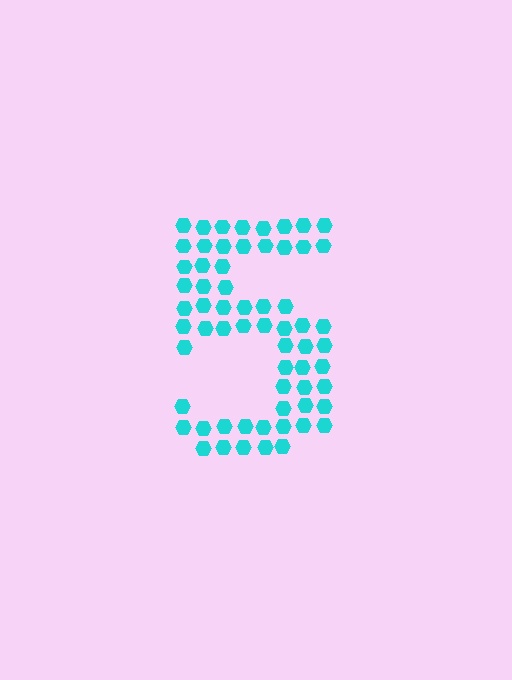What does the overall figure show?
The overall figure shows the digit 5.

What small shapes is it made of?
It is made of small hexagons.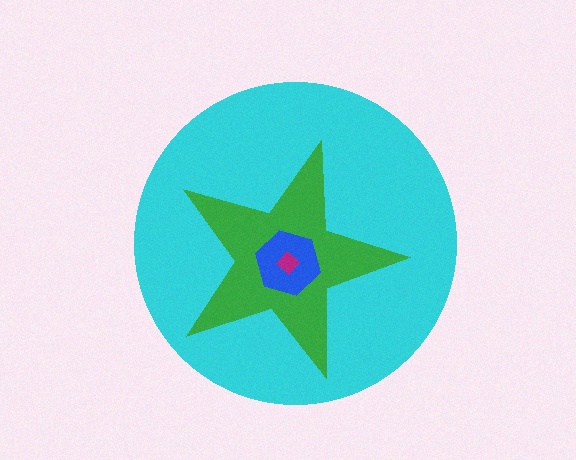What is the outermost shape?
The cyan circle.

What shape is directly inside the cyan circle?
The green star.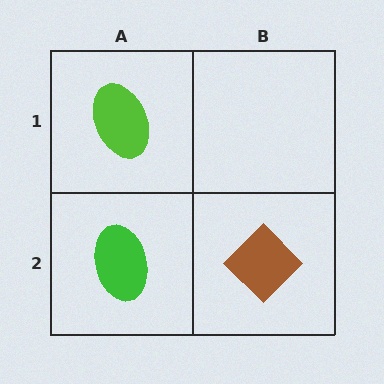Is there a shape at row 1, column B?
No, that cell is empty.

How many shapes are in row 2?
2 shapes.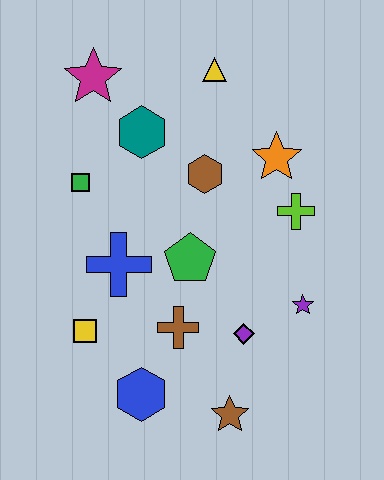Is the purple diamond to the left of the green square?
No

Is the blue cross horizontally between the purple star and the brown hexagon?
No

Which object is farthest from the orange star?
The blue hexagon is farthest from the orange star.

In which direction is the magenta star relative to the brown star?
The magenta star is above the brown star.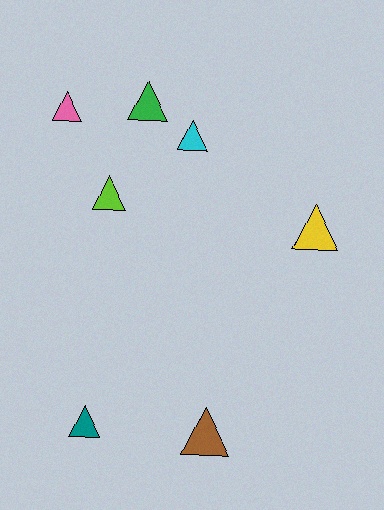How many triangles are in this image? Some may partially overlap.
There are 7 triangles.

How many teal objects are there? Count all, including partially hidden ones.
There is 1 teal object.